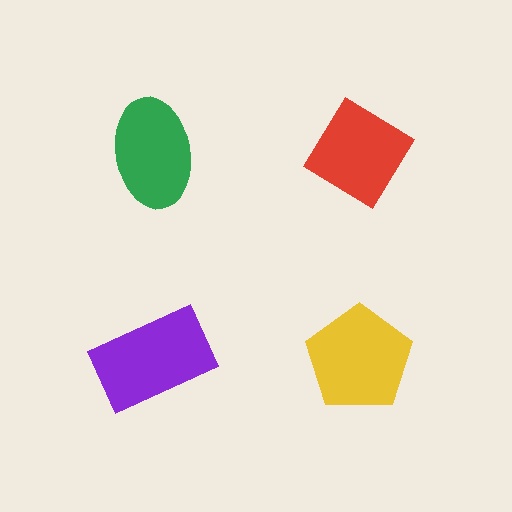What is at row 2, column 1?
A purple rectangle.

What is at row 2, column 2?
A yellow pentagon.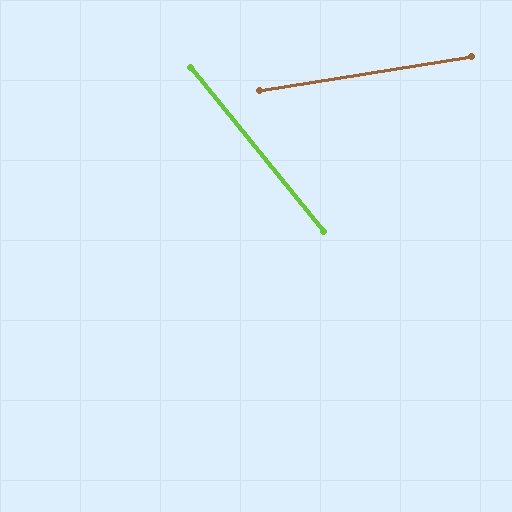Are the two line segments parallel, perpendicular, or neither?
Neither parallel nor perpendicular — they differ by about 60°.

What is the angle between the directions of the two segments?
Approximately 60 degrees.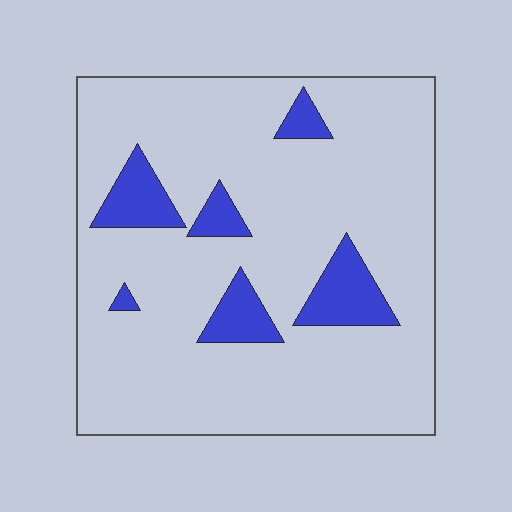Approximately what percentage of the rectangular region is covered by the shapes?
Approximately 15%.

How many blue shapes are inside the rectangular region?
6.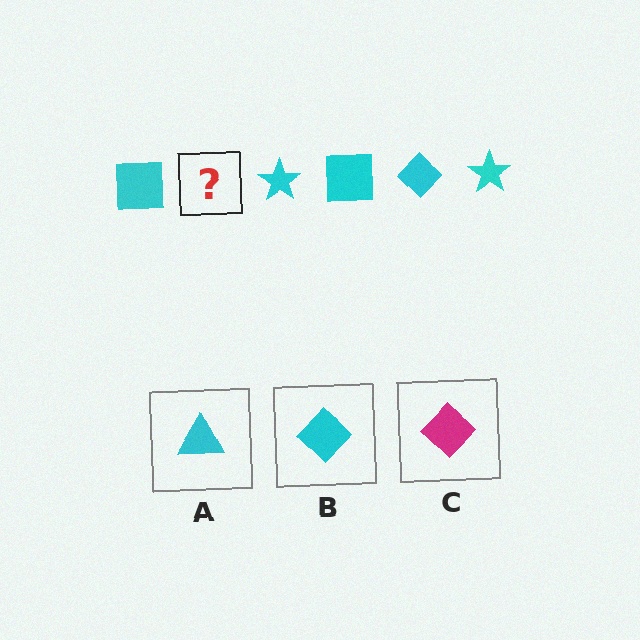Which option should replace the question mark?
Option B.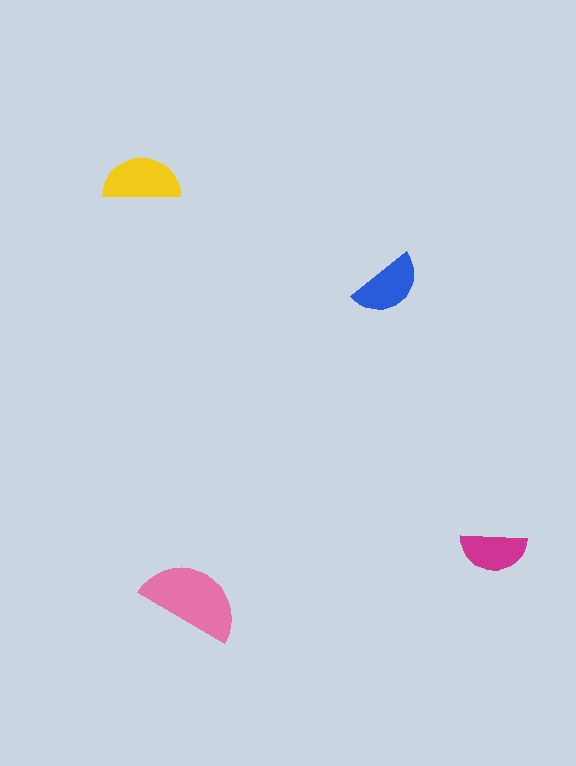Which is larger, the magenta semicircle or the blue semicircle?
The blue one.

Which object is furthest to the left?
The yellow semicircle is leftmost.